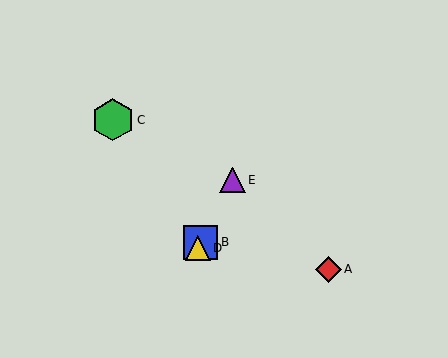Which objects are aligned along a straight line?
Objects B, D, E are aligned along a straight line.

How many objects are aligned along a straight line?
3 objects (B, D, E) are aligned along a straight line.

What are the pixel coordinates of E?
Object E is at (233, 180).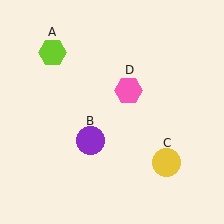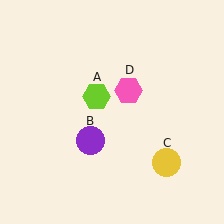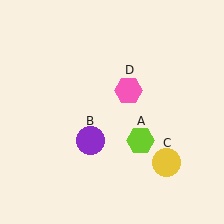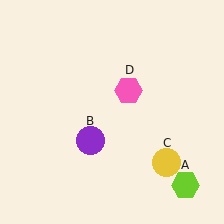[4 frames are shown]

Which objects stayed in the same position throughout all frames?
Purple circle (object B) and yellow circle (object C) and pink hexagon (object D) remained stationary.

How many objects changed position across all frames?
1 object changed position: lime hexagon (object A).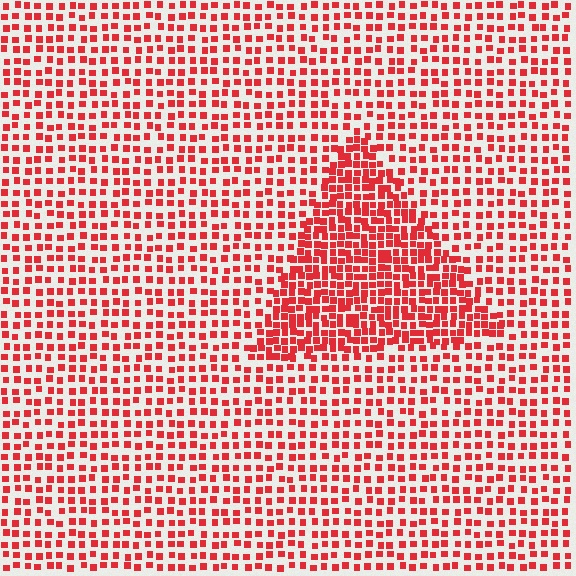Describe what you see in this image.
The image contains small red elements arranged at two different densities. A triangle-shaped region is visible where the elements are more densely packed than the surrounding area.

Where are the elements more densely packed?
The elements are more densely packed inside the triangle boundary.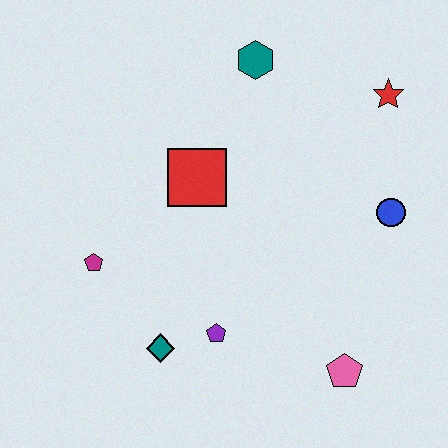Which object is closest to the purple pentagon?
The teal diamond is closest to the purple pentagon.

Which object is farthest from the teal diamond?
The red star is farthest from the teal diamond.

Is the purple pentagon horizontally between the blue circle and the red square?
Yes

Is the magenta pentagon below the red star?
Yes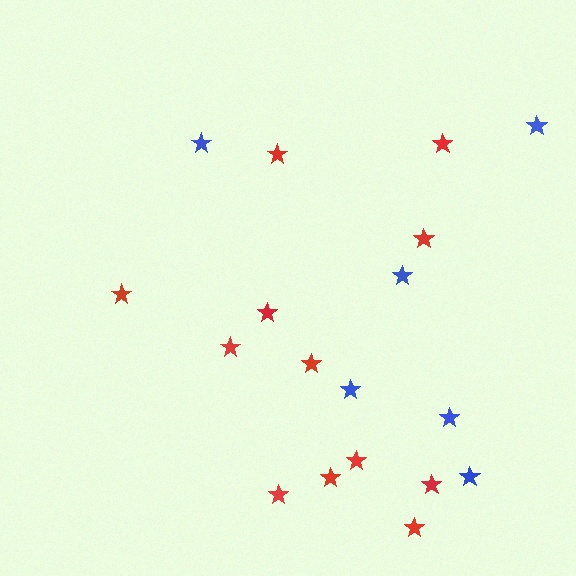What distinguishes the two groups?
There are 2 groups: one group of red stars (12) and one group of blue stars (6).